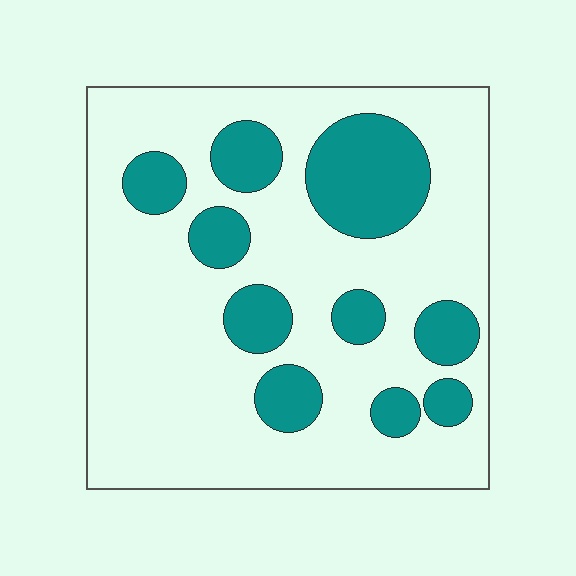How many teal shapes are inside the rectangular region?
10.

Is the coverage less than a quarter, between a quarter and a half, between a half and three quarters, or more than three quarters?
Less than a quarter.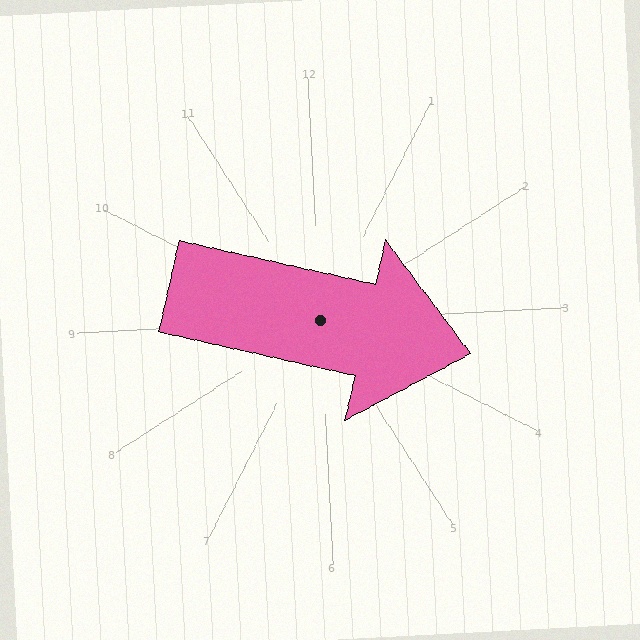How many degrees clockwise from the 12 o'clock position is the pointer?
Approximately 106 degrees.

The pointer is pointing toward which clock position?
Roughly 4 o'clock.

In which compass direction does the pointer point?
East.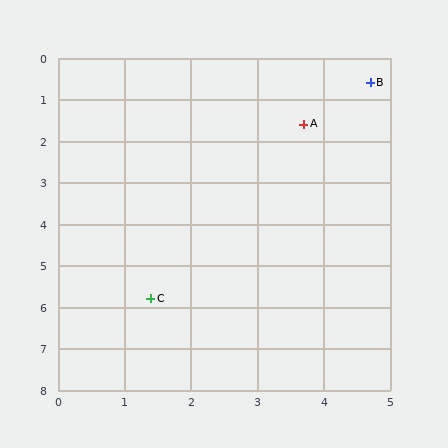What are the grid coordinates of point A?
Point A is at approximately (3.7, 1.6).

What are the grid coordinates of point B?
Point B is at approximately (4.7, 0.6).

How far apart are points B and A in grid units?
Points B and A are about 1.4 grid units apart.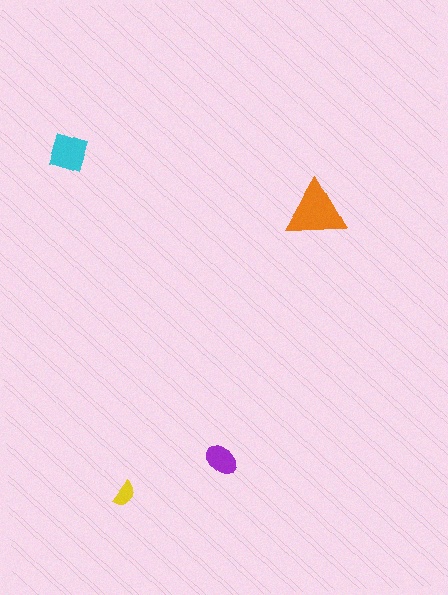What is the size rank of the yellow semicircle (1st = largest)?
4th.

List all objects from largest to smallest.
The orange triangle, the cyan diamond, the purple ellipse, the yellow semicircle.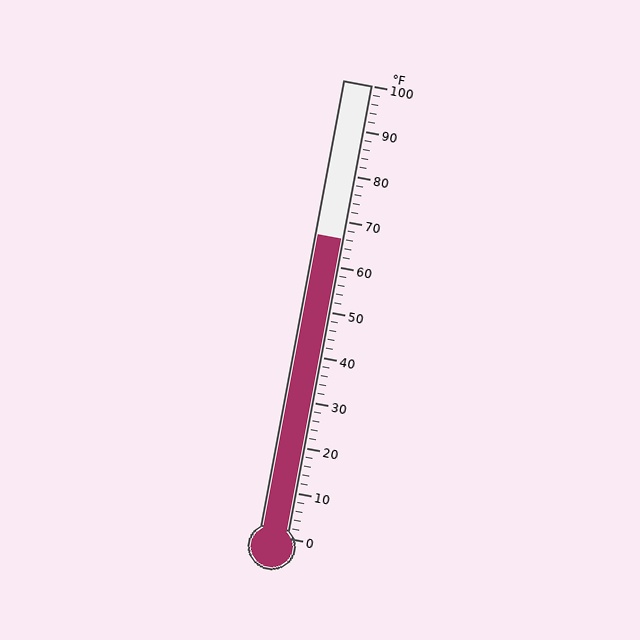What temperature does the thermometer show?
The thermometer shows approximately 66°F.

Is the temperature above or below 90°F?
The temperature is below 90°F.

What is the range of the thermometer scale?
The thermometer scale ranges from 0°F to 100°F.